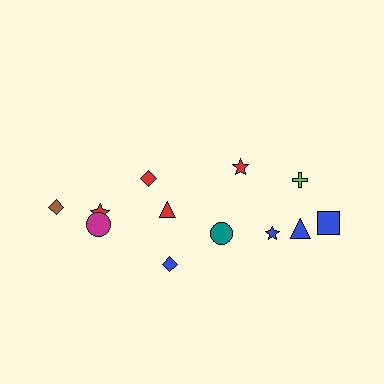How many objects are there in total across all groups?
There are 12 objects.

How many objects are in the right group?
There are 7 objects.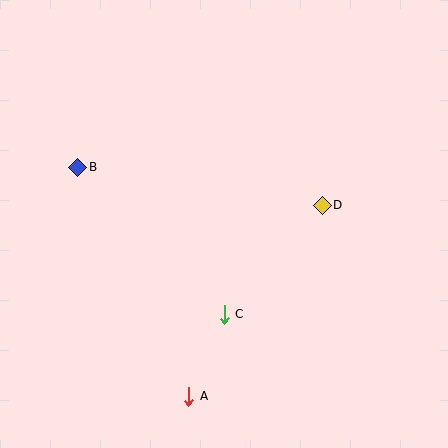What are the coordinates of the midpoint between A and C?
The midpoint between A and C is at (206, 355).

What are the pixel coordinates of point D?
Point D is at (322, 205).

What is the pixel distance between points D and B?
The distance between D and B is 247 pixels.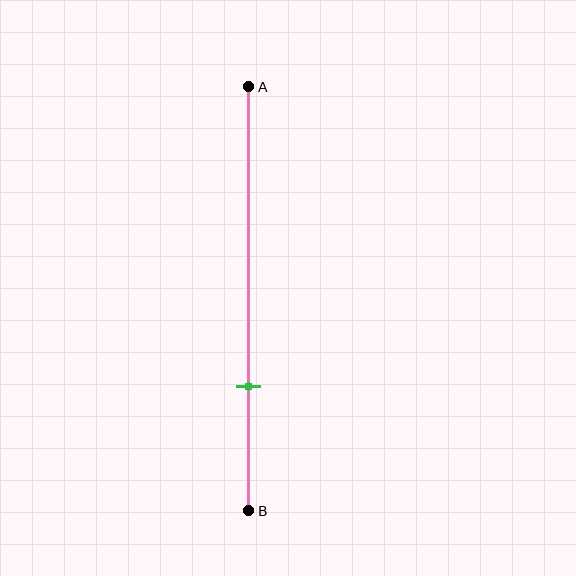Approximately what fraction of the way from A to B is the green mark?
The green mark is approximately 70% of the way from A to B.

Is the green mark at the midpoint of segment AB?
No, the mark is at about 70% from A, not at the 50% midpoint.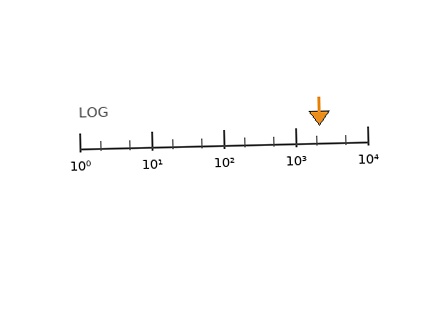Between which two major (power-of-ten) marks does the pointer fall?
The pointer is between 1000 and 10000.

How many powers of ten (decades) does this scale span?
The scale spans 4 decades, from 1 to 10000.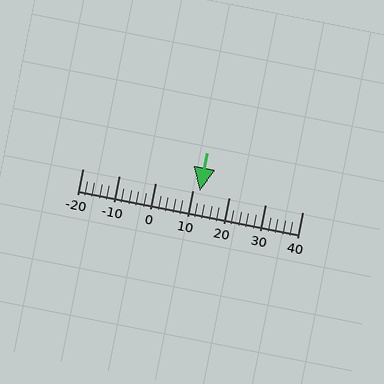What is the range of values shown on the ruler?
The ruler shows values from -20 to 40.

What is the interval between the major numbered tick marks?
The major tick marks are spaced 10 units apart.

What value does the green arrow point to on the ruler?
The green arrow points to approximately 12.